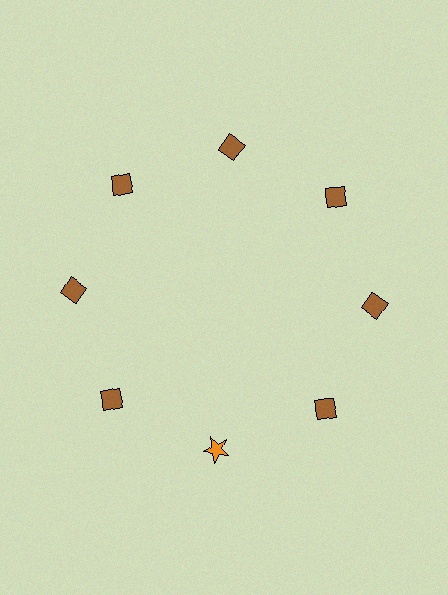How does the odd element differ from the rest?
It differs in both color (orange instead of brown) and shape (star instead of diamond).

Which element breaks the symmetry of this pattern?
The orange star at roughly the 6 o'clock position breaks the symmetry. All other shapes are brown diamonds.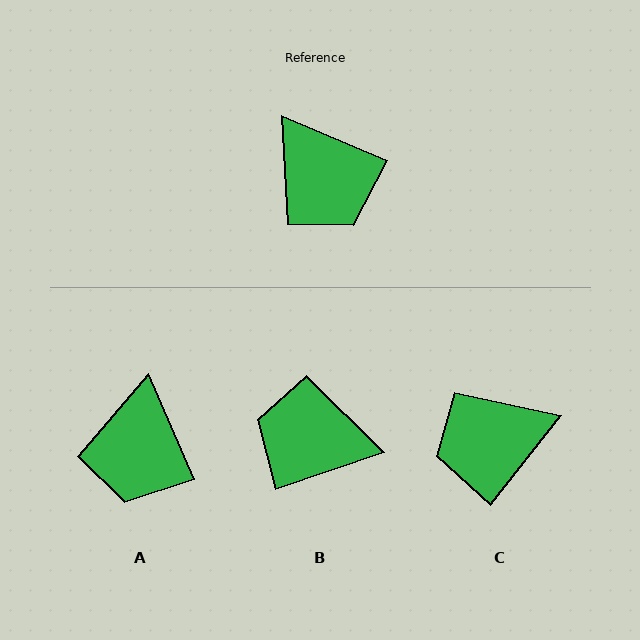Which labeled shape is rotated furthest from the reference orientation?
B, about 138 degrees away.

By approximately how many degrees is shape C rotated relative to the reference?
Approximately 106 degrees clockwise.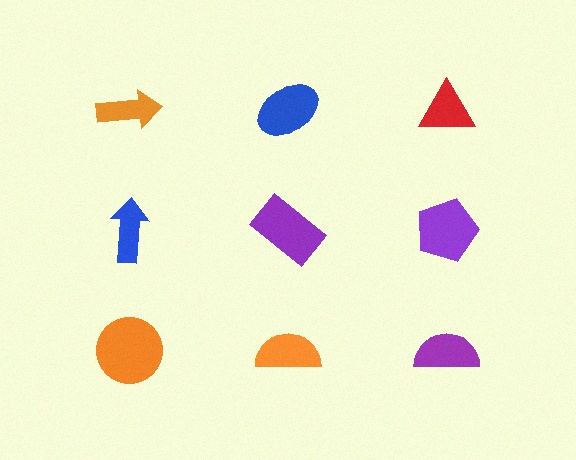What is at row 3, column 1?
An orange circle.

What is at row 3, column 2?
An orange semicircle.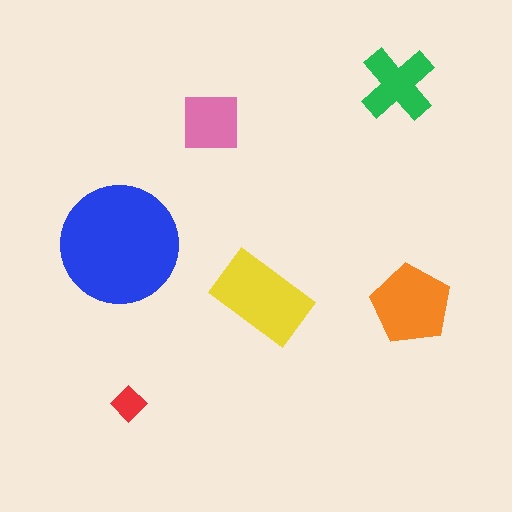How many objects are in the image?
There are 6 objects in the image.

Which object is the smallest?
The red diamond.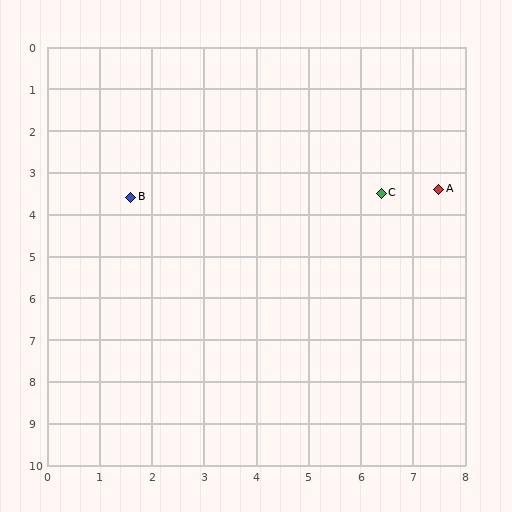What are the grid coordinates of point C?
Point C is at approximately (6.4, 3.5).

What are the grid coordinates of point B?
Point B is at approximately (1.6, 3.6).